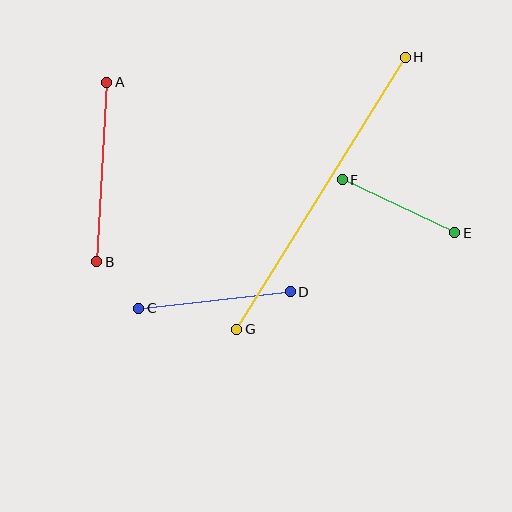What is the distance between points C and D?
The distance is approximately 152 pixels.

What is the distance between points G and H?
The distance is approximately 320 pixels.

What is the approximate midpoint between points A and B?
The midpoint is at approximately (102, 172) pixels.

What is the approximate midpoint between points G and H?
The midpoint is at approximately (321, 193) pixels.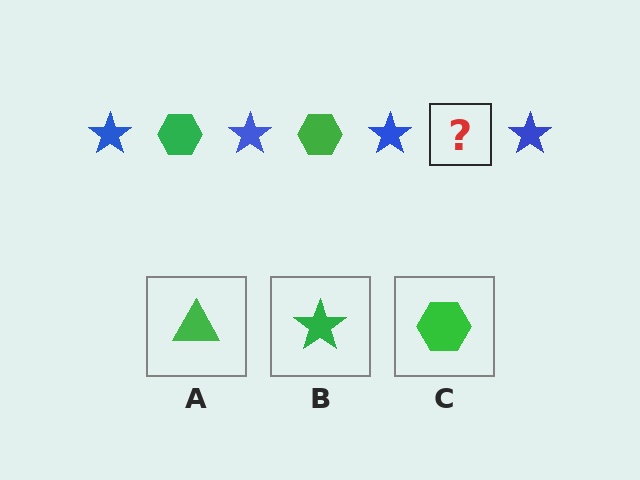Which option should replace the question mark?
Option C.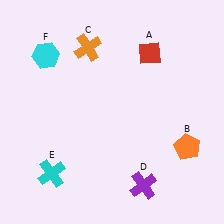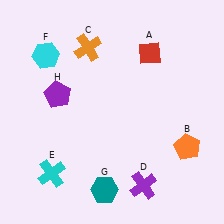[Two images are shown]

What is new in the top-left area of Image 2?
A purple pentagon (H) was added in the top-left area of Image 2.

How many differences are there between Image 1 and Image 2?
There are 2 differences between the two images.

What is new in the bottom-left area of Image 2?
A teal hexagon (G) was added in the bottom-left area of Image 2.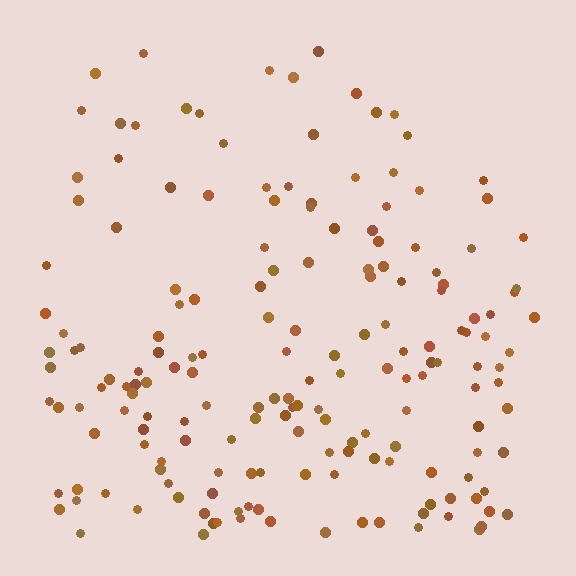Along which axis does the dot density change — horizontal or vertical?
Vertical.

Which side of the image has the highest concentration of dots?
The bottom.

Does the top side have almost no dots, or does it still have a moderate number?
Still a moderate number, just noticeably fewer than the bottom.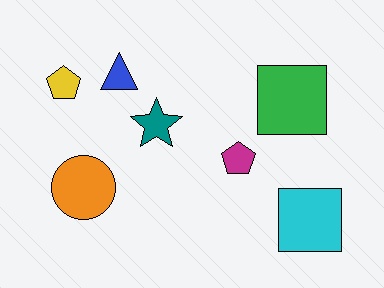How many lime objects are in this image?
There are no lime objects.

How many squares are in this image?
There are 2 squares.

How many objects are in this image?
There are 7 objects.